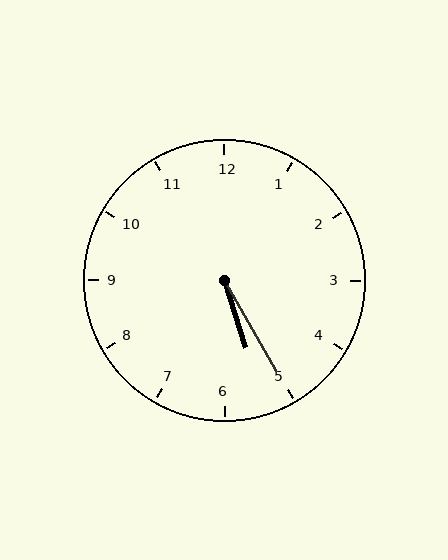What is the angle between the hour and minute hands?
Approximately 12 degrees.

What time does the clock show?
5:25.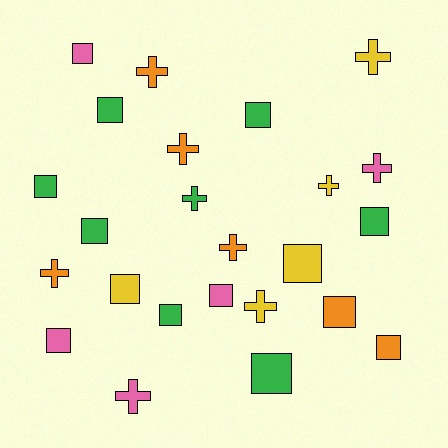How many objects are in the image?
There are 24 objects.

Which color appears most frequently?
Green, with 8 objects.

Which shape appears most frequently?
Square, with 14 objects.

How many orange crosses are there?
There are 4 orange crosses.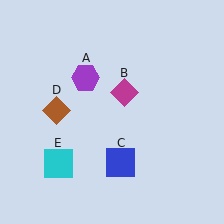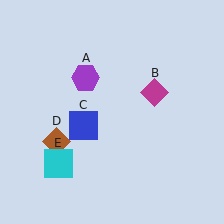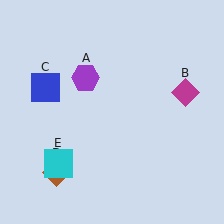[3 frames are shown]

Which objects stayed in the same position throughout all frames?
Purple hexagon (object A) and cyan square (object E) remained stationary.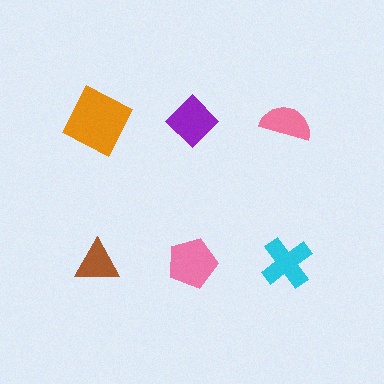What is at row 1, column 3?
A pink semicircle.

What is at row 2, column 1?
A brown triangle.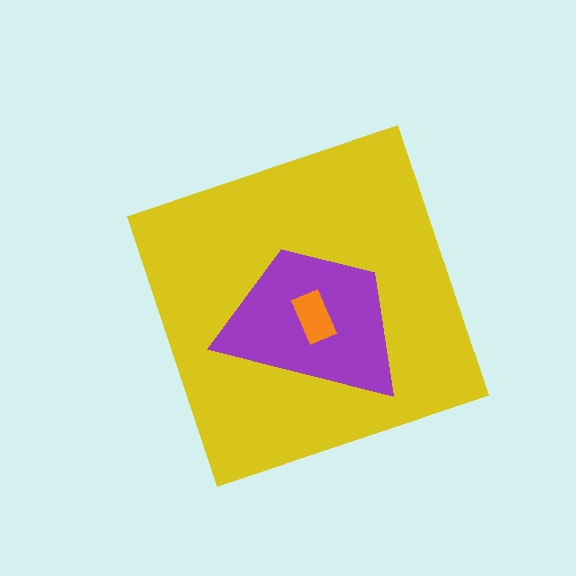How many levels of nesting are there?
3.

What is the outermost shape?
The yellow diamond.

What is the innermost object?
The orange rectangle.